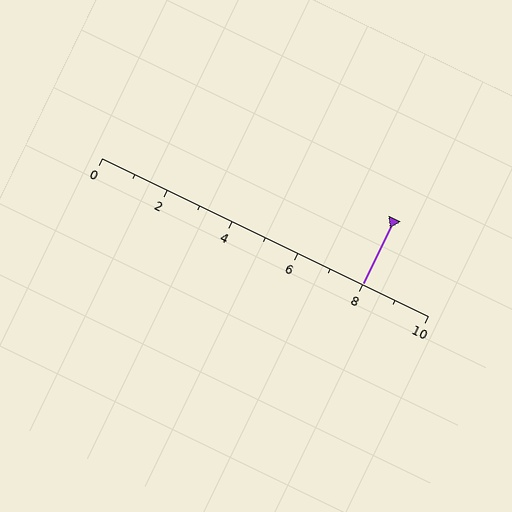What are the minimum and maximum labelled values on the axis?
The axis runs from 0 to 10.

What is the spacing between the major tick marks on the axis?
The major ticks are spaced 2 apart.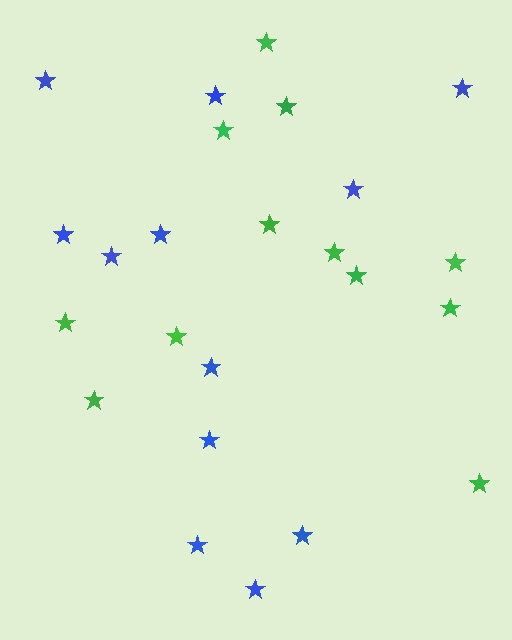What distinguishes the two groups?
There are 2 groups: one group of blue stars (12) and one group of green stars (12).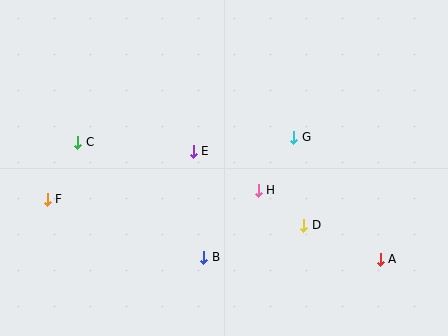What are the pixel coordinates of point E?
Point E is at (193, 151).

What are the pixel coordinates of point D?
Point D is at (304, 225).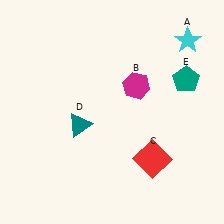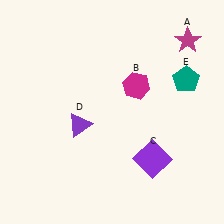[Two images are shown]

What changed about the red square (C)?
In Image 1, C is red. In Image 2, it changed to purple.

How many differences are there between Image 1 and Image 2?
There are 3 differences between the two images.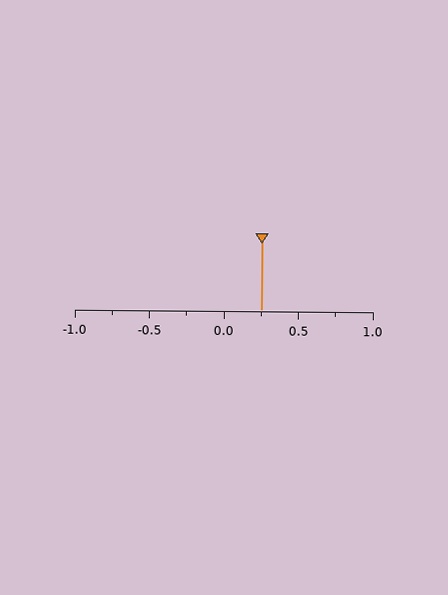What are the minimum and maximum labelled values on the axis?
The axis runs from -1.0 to 1.0.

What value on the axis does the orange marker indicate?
The marker indicates approximately 0.25.